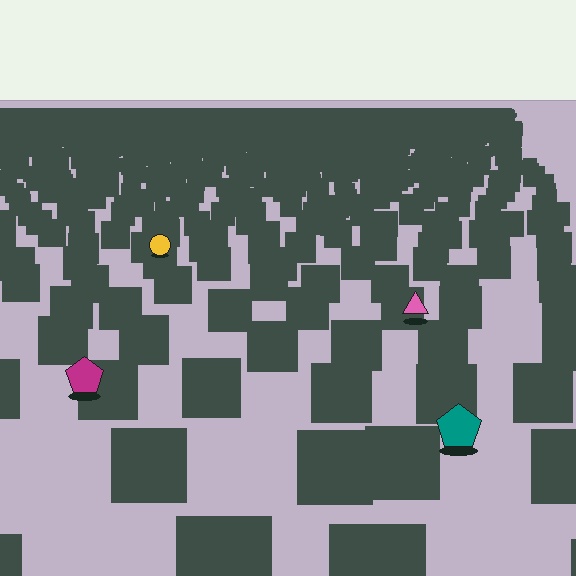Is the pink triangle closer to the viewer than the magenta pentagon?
No. The magenta pentagon is closer — you can tell from the texture gradient: the ground texture is coarser near it.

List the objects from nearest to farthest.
From nearest to farthest: the teal pentagon, the magenta pentagon, the pink triangle, the yellow circle.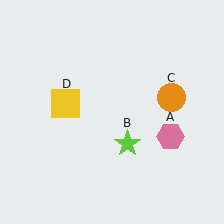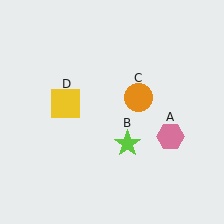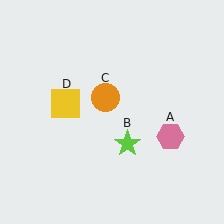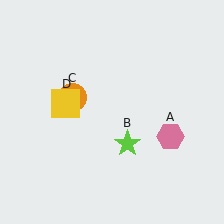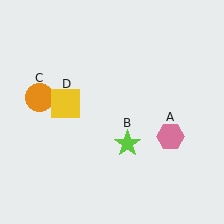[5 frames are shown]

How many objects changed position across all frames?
1 object changed position: orange circle (object C).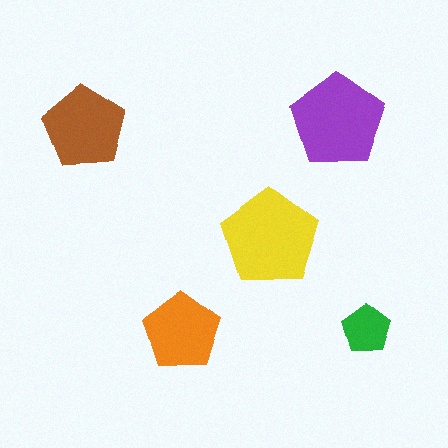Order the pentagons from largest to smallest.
the yellow one, the purple one, the brown one, the orange one, the green one.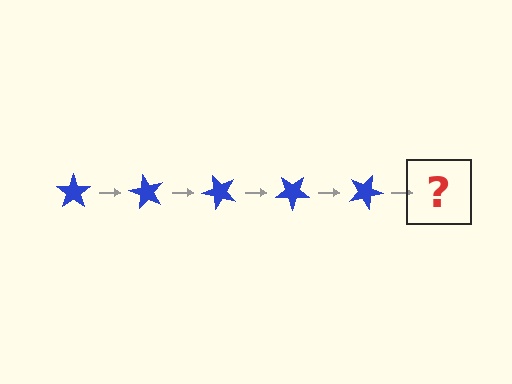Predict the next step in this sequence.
The next step is a blue star rotated 300 degrees.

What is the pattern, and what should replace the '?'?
The pattern is that the star rotates 60 degrees each step. The '?' should be a blue star rotated 300 degrees.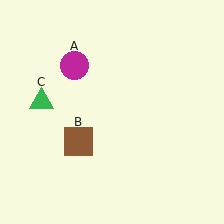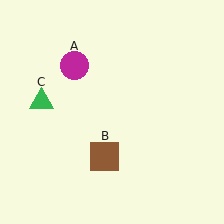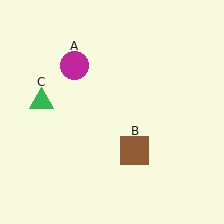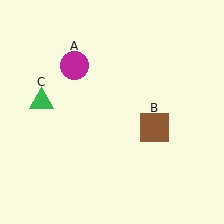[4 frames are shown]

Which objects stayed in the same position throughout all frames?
Magenta circle (object A) and green triangle (object C) remained stationary.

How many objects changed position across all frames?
1 object changed position: brown square (object B).